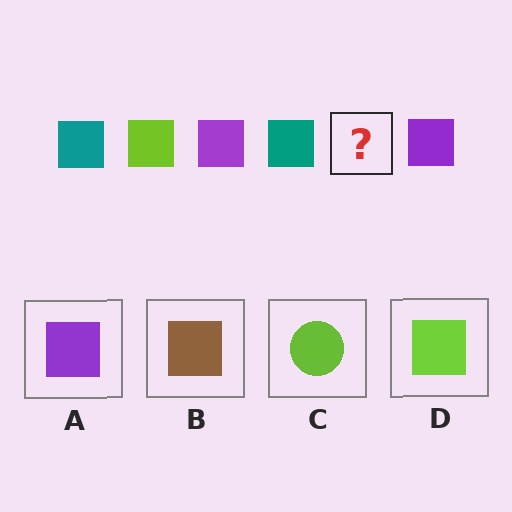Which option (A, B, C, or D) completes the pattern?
D.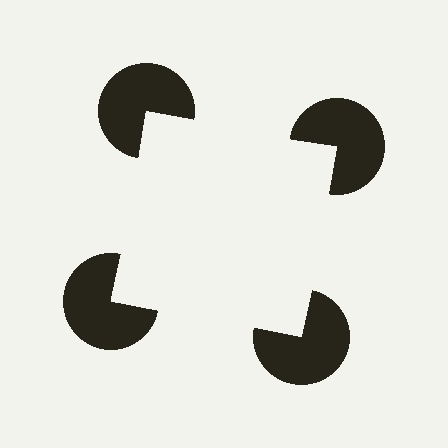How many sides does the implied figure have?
4 sides.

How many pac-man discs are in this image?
There are 4 — one at each vertex of the illusory square.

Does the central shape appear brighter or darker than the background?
It typically appears slightly brighter than the background, even though no actual brightness change is drawn.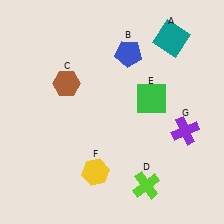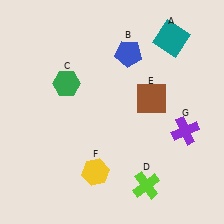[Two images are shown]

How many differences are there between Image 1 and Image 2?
There are 2 differences between the two images.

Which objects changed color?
C changed from brown to green. E changed from green to brown.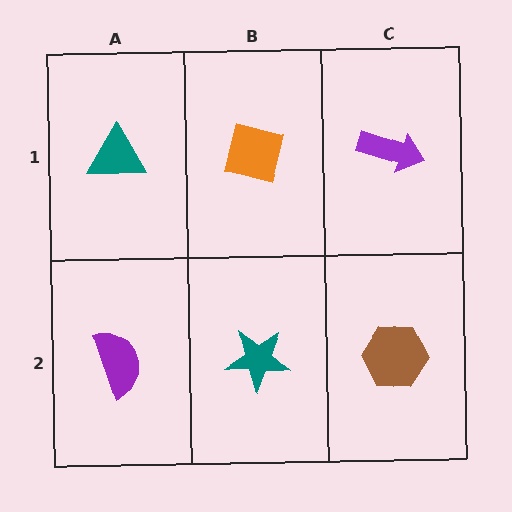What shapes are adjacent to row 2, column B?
An orange square (row 1, column B), a purple semicircle (row 2, column A), a brown hexagon (row 2, column C).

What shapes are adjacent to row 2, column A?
A teal triangle (row 1, column A), a teal star (row 2, column B).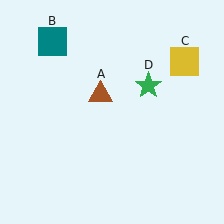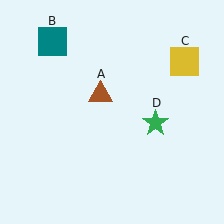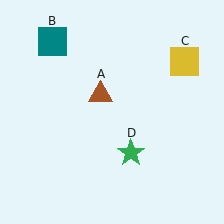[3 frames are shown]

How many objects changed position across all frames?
1 object changed position: green star (object D).